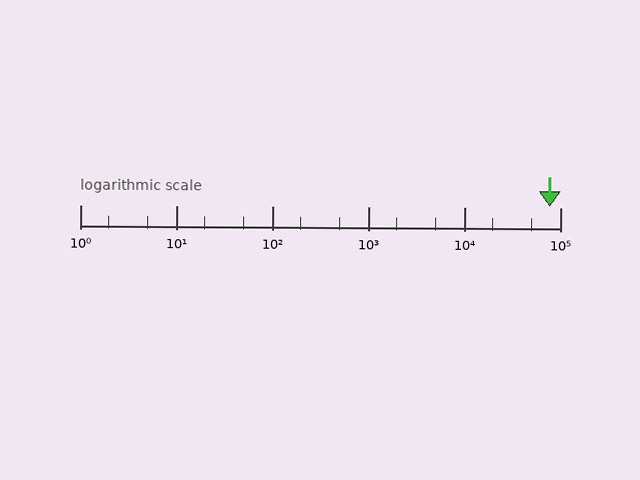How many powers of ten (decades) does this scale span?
The scale spans 5 decades, from 1 to 100000.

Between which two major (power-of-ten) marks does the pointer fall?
The pointer is between 10000 and 100000.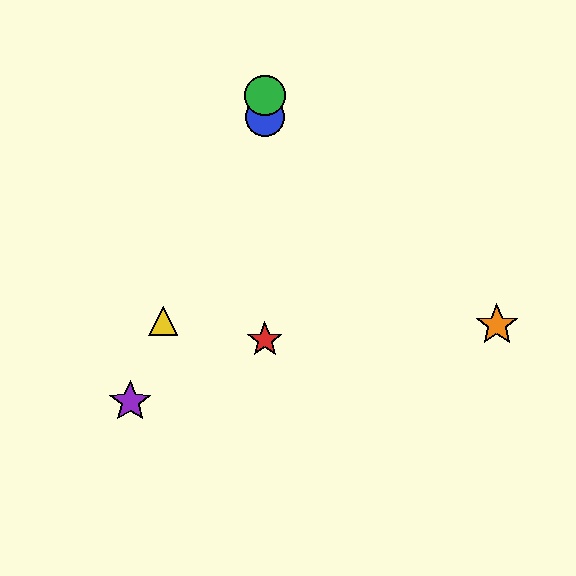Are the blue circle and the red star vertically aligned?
Yes, both are at x≈265.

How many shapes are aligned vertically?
3 shapes (the red star, the blue circle, the green circle) are aligned vertically.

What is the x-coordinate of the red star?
The red star is at x≈265.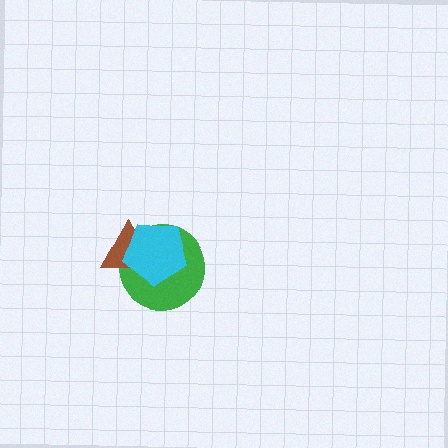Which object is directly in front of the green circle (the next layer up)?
The brown triangle is directly in front of the green circle.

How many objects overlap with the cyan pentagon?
2 objects overlap with the cyan pentagon.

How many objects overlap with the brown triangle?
2 objects overlap with the brown triangle.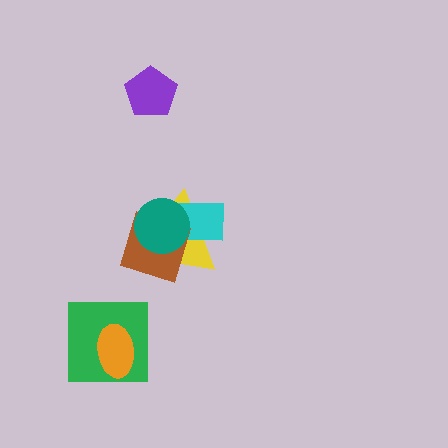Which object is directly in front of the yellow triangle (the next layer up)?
The cyan rectangle is directly in front of the yellow triangle.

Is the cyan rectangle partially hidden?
Yes, it is partially covered by another shape.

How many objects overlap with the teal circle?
3 objects overlap with the teal circle.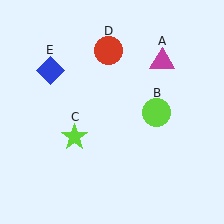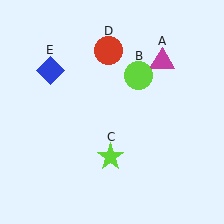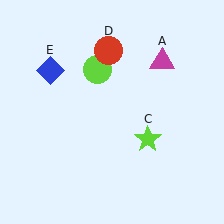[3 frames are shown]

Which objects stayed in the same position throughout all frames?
Magenta triangle (object A) and red circle (object D) and blue diamond (object E) remained stationary.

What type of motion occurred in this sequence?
The lime circle (object B), lime star (object C) rotated counterclockwise around the center of the scene.